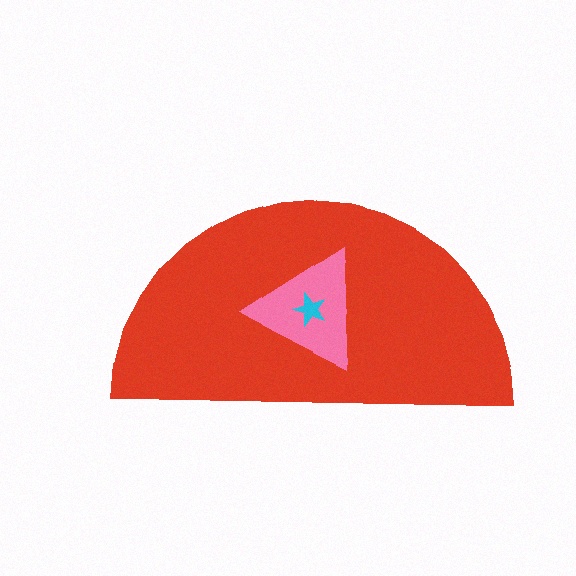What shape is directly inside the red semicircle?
The pink triangle.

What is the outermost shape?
The red semicircle.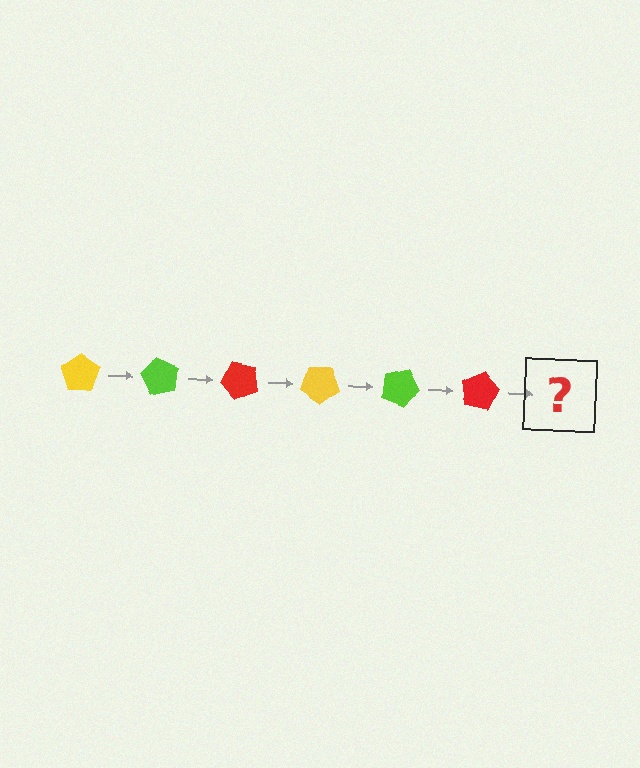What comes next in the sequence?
The next element should be a yellow pentagon, rotated 360 degrees from the start.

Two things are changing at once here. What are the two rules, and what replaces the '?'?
The two rules are that it rotates 60 degrees each step and the color cycles through yellow, lime, and red. The '?' should be a yellow pentagon, rotated 360 degrees from the start.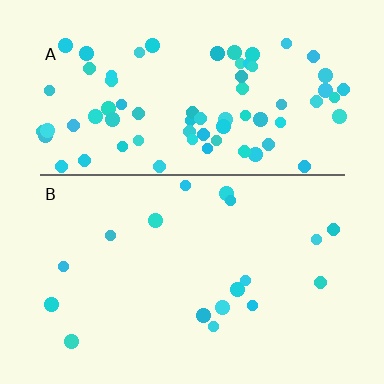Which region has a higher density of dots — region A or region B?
A (the top).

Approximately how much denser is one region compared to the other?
Approximately 4.2× — region A over region B.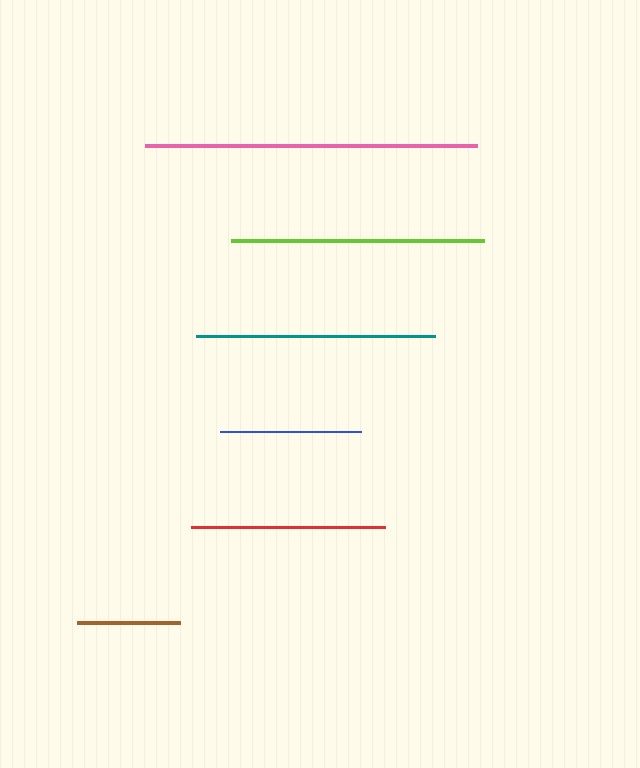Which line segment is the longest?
The pink line is the longest at approximately 333 pixels.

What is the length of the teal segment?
The teal segment is approximately 239 pixels long.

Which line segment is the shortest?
The brown line is the shortest at approximately 102 pixels.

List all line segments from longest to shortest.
From longest to shortest: pink, lime, teal, red, blue, brown.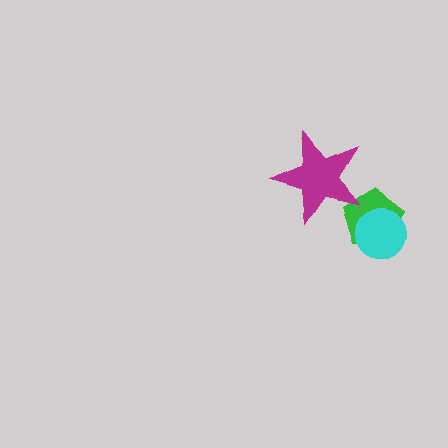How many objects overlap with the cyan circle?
1 object overlaps with the cyan circle.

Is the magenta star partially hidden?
No, no other shape covers it.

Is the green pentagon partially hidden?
Yes, it is partially covered by another shape.